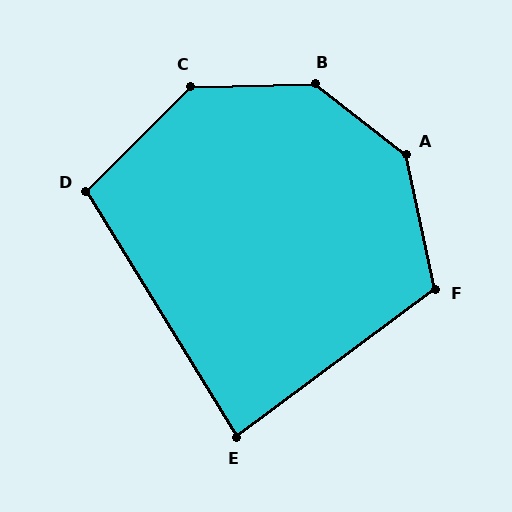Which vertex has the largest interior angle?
B, at approximately 141 degrees.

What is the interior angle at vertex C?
Approximately 136 degrees (obtuse).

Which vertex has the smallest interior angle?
E, at approximately 85 degrees.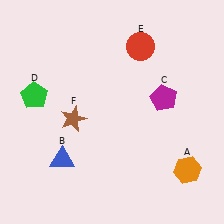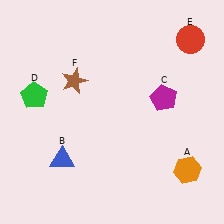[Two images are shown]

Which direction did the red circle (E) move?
The red circle (E) moved right.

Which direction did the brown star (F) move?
The brown star (F) moved up.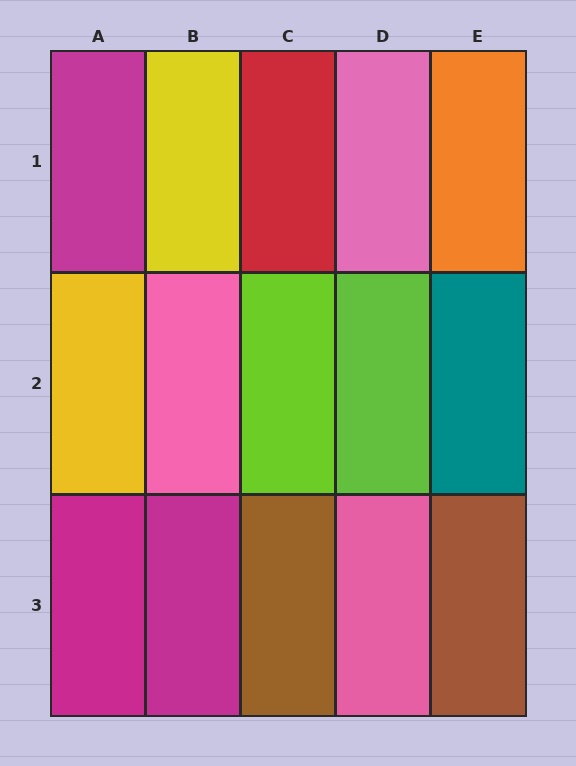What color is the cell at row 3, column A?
Magenta.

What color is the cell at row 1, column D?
Pink.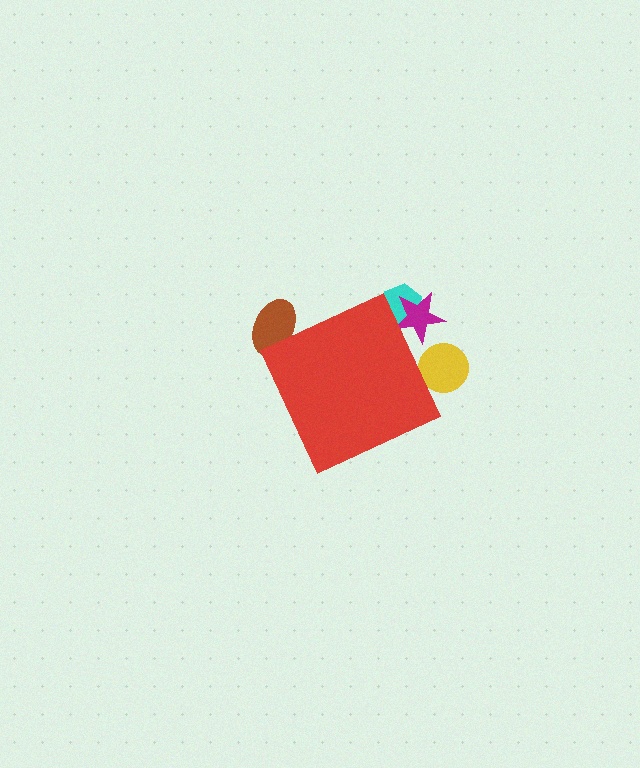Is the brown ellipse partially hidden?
Yes, the brown ellipse is partially hidden behind the red diamond.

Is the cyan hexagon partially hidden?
Yes, the cyan hexagon is partially hidden behind the red diamond.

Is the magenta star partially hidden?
Yes, the magenta star is partially hidden behind the red diamond.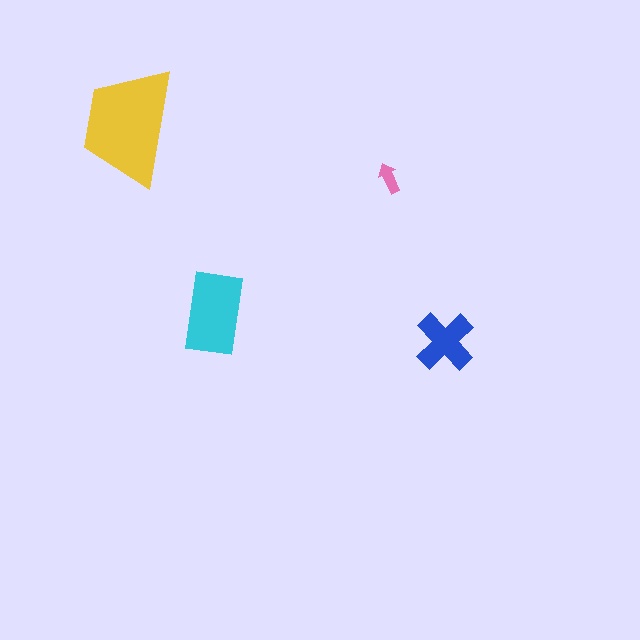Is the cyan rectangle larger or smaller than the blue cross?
Larger.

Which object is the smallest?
The pink arrow.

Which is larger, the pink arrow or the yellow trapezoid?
The yellow trapezoid.